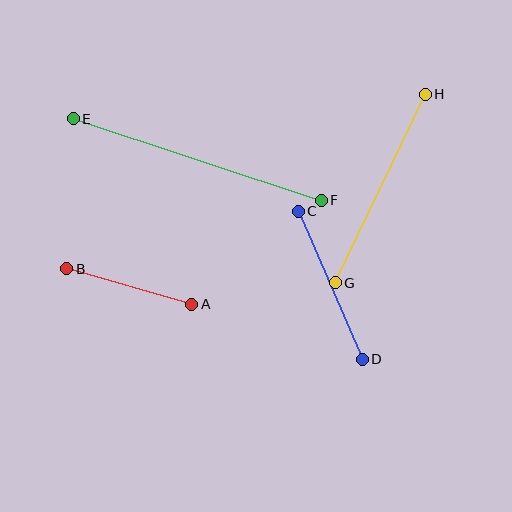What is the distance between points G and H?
The distance is approximately 209 pixels.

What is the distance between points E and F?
The distance is approximately 261 pixels.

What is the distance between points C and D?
The distance is approximately 162 pixels.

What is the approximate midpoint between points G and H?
The midpoint is at approximately (380, 189) pixels.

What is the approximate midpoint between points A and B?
The midpoint is at approximately (129, 287) pixels.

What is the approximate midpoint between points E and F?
The midpoint is at approximately (197, 159) pixels.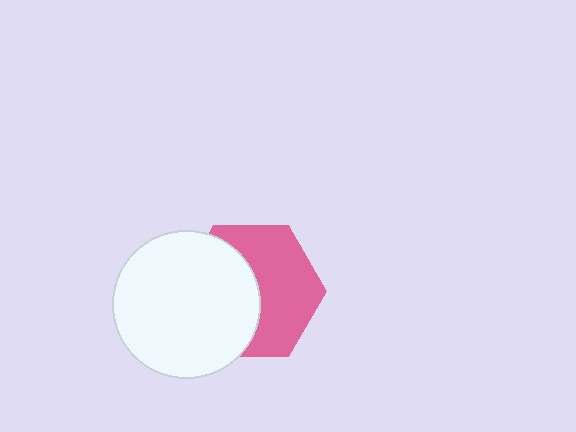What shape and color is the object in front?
The object in front is a white circle.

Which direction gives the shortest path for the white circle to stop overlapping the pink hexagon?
Moving left gives the shortest separation.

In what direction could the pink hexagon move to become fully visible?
The pink hexagon could move right. That would shift it out from behind the white circle entirely.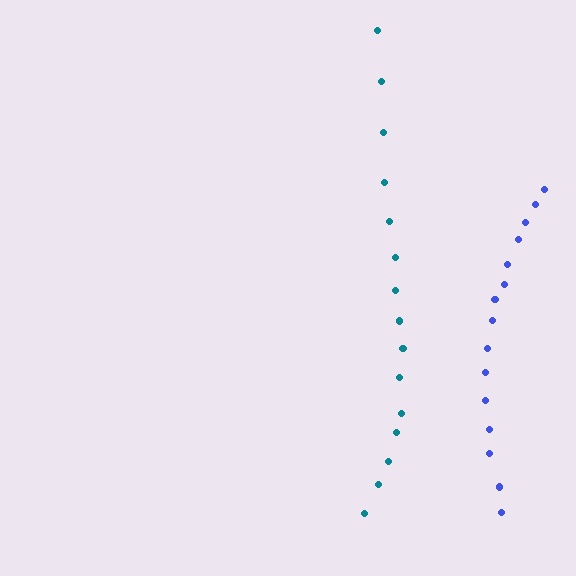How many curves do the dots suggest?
There are 2 distinct paths.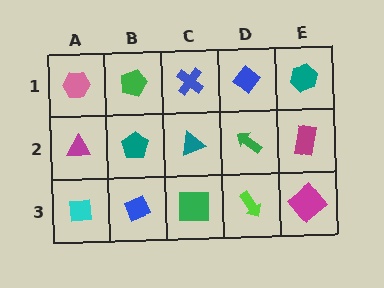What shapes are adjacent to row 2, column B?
A green pentagon (row 1, column B), a blue diamond (row 3, column B), a magenta triangle (row 2, column A), a teal triangle (row 2, column C).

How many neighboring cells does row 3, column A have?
2.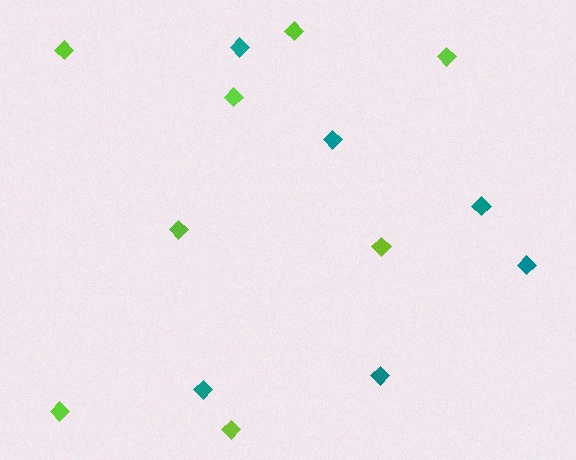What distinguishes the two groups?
There are 2 groups: one group of teal diamonds (6) and one group of lime diamonds (8).